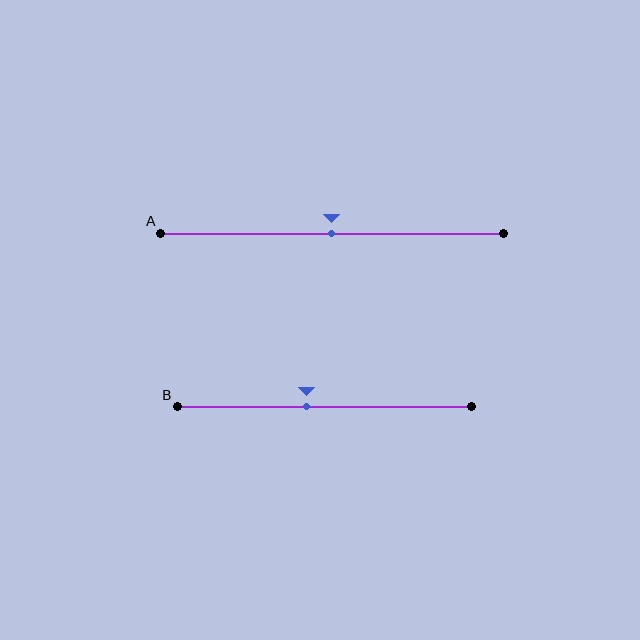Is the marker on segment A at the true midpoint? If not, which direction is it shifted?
Yes, the marker on segment A is at the true midpoint.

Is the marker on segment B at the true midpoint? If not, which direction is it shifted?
No, the marker on segment B is shifted to the left by about 6% of the segment length.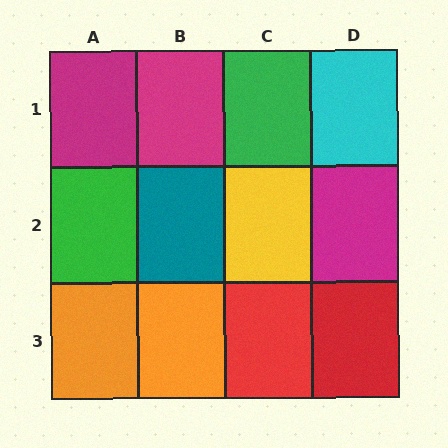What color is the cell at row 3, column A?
Orange.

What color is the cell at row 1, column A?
Magenta.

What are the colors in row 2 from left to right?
Green, teal, yellow, magenta.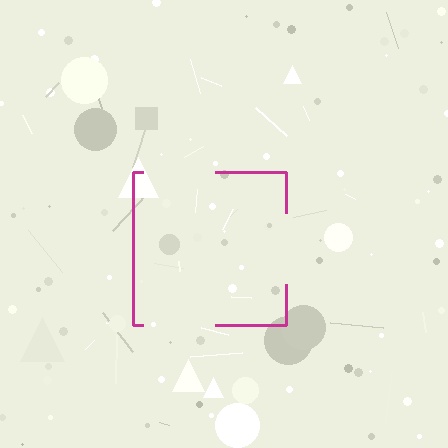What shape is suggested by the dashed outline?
The dashed outline suggests a square.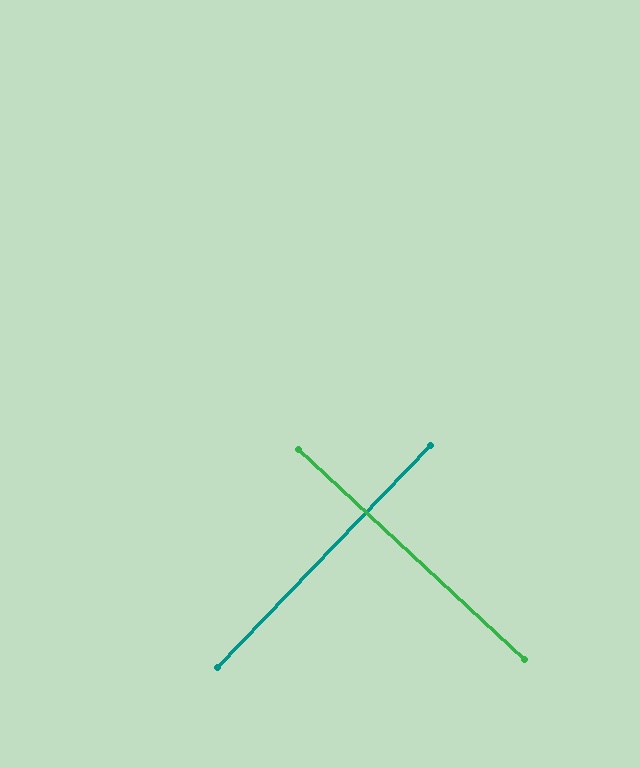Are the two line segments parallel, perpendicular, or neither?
Perpendicular — they meet at approximately 89°.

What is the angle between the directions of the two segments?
Approximately 89 degrees.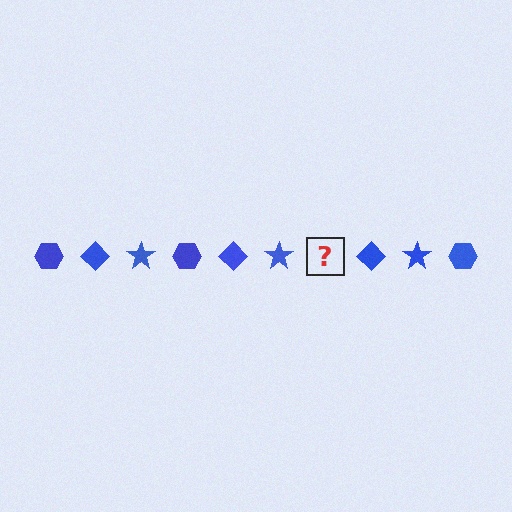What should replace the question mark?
The question mark should be replaced with a blue hexagon.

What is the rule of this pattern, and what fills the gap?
The rule is that the pattern cycles through hexagon, diamond, star shapes in blue. The gap should be filled with a blue hexagon.